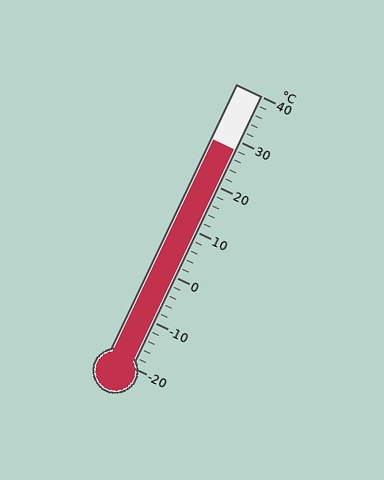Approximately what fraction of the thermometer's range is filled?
The thermometer is filled to approximately 80% of its range.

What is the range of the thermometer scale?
The thermometer scale ranges from -20°C to 40°C.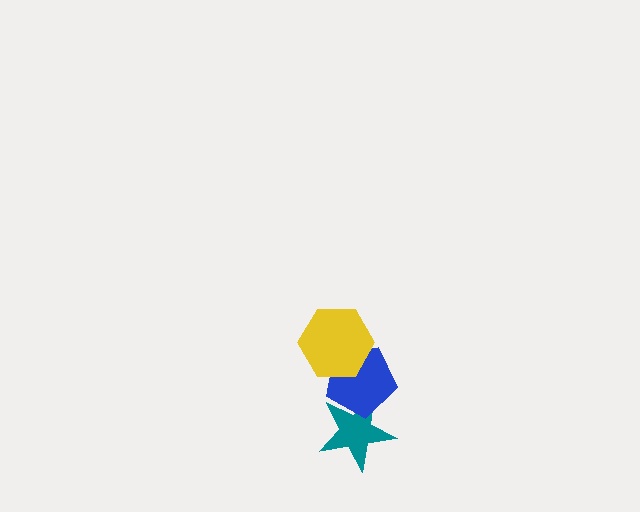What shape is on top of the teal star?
The blue pentagon is on top of the teal star.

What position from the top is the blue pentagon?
The blue pentagon is 2nd from the top.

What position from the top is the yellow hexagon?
The yellow hexagon is 1st from the top.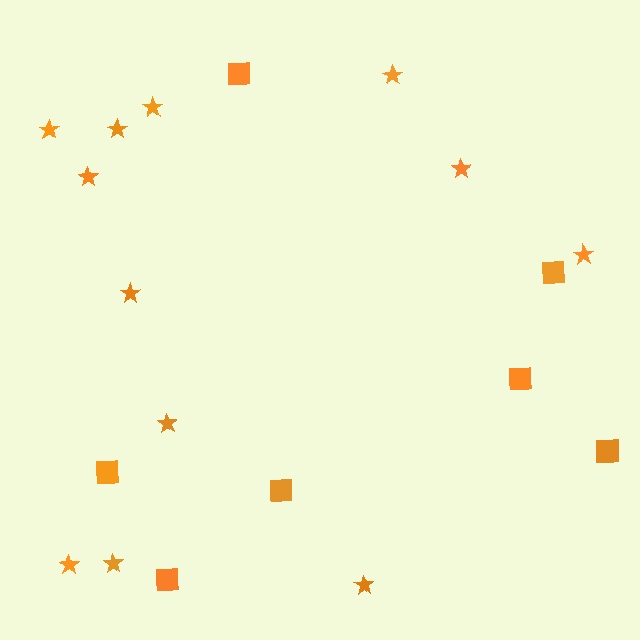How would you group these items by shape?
There are 2 groups: one group of stars (12) and one group of squares (7).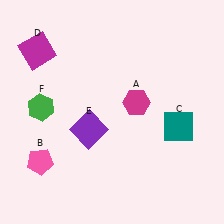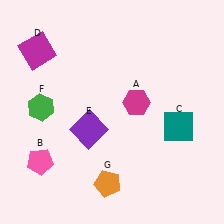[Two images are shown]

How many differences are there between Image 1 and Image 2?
There is 1 difference between the two images.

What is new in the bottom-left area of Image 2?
An orange pentagon (G) was added in the bottom-left area of Image 2.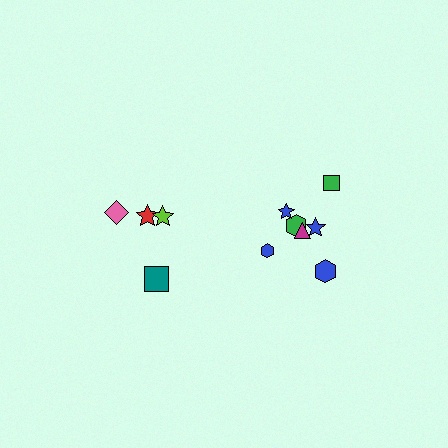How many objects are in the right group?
There are 7 objects.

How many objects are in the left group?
There are 4 objects.